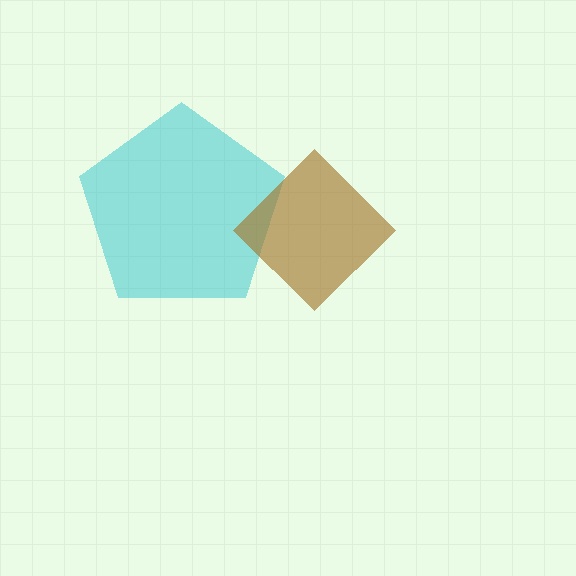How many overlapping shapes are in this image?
There are 2 overlapping shapes in the image.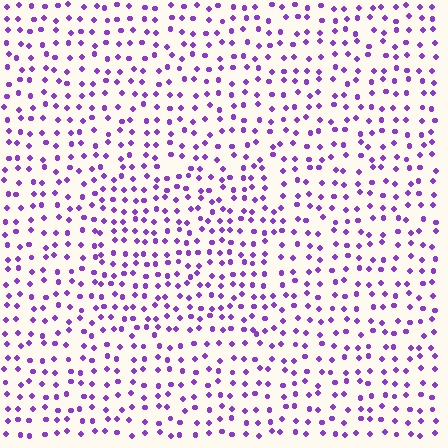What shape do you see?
I see a rectangle.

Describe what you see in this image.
The image contains small purple elements arranged at two different densities. A rectangle-shaped region is visible where the elements are more densely packed than the surrounding area.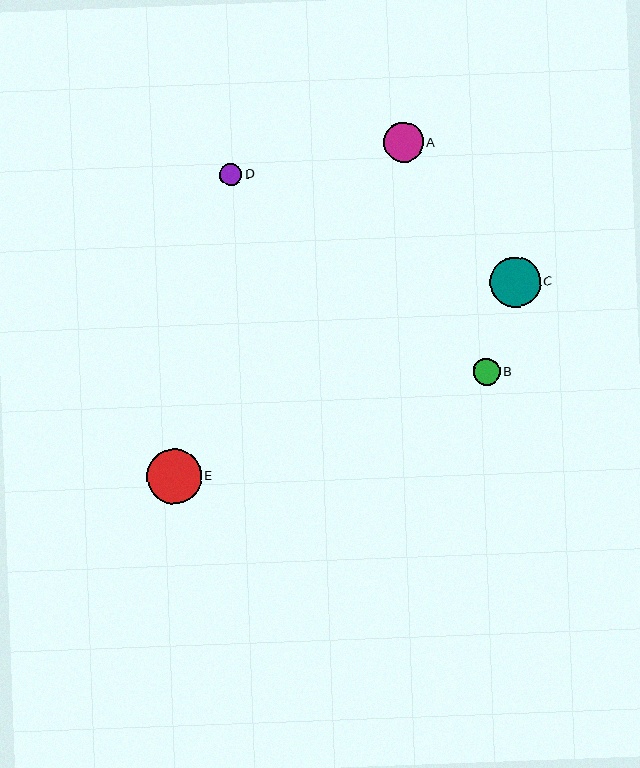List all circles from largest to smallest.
From largest to smallest: E, C, A, B, D.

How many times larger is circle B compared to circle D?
Circle B is approximately 1.2 times the size of circle D.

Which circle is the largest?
Circle E is the largest with a size of approximately 55 pixels.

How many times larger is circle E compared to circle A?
Circle E is approximately 1.4 times the size of circle A.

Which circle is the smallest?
Circle D is the smallest with a size of approximately 22 pixels.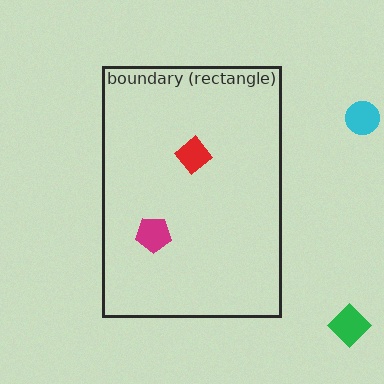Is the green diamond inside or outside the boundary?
Outside.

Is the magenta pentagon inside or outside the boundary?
Inside.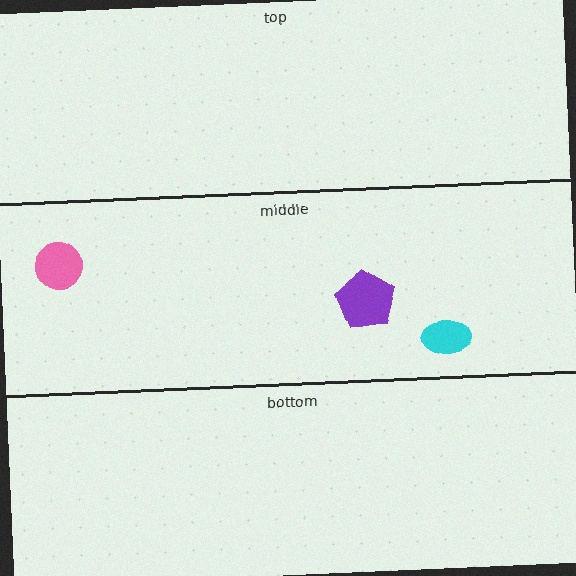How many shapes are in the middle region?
3.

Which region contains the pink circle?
The middle region.